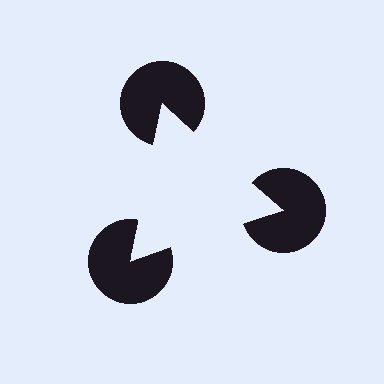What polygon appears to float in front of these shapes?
An illusory triangle — its edges are inferred from the aligned wedge cuts in the pac-man discs, not physically drawn.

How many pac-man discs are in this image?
There are 3 — one at each vertex of the illusory triangle.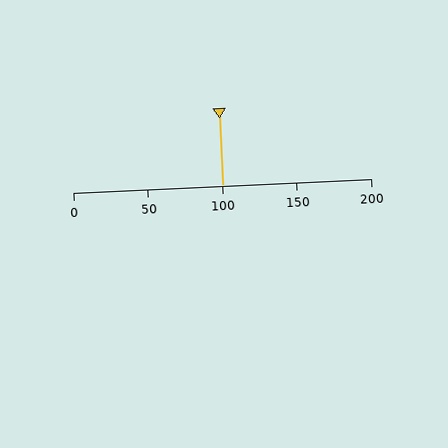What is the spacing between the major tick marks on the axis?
The major ticks are spaced 50 apart.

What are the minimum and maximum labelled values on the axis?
The axis runs from 0 to 200.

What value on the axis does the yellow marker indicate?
The marker indicates approximately 100.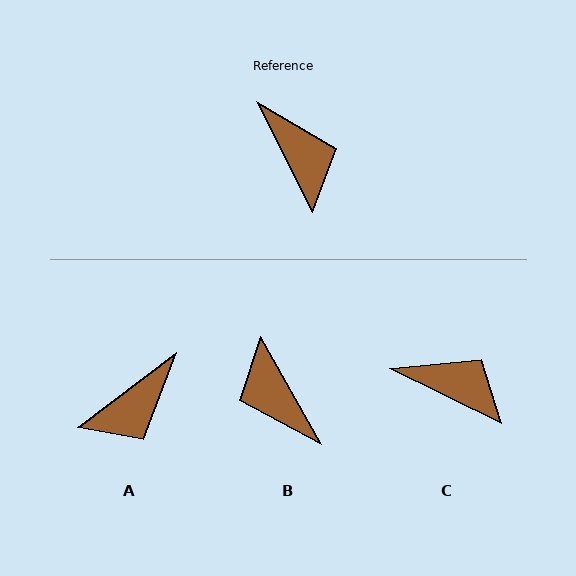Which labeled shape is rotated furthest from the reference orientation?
B, about 178 degrees away.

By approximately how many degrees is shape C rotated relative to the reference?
Approximately 37 degrees counter-clockwise.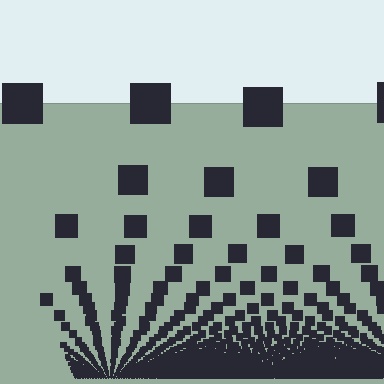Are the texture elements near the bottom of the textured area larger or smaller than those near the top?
Smaller. The gradient is inverted — elements near the bottom are smaller and denser.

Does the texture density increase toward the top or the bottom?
Density increases toward the bottom.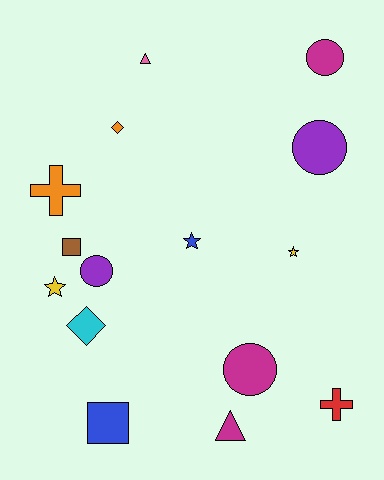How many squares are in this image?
There are 2 squares.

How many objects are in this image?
There are 15 objects.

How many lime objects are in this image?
There are no lime objects.